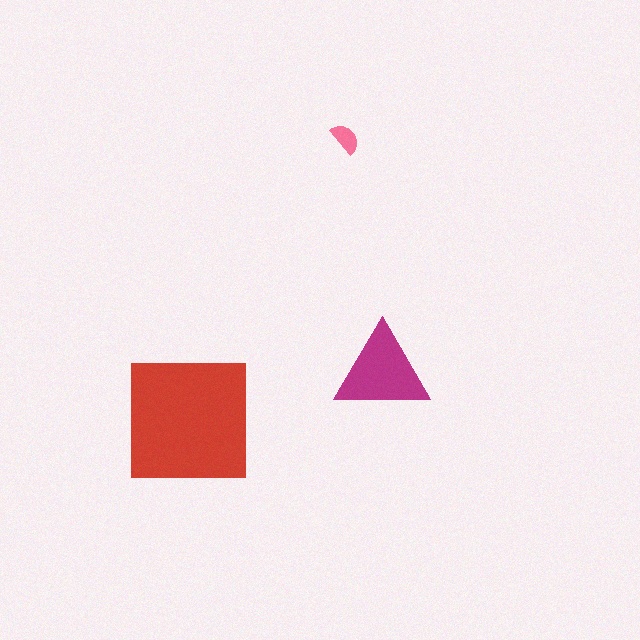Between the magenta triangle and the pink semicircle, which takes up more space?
The magenta triangle.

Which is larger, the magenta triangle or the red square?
The red square.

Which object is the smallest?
The pink semicircle.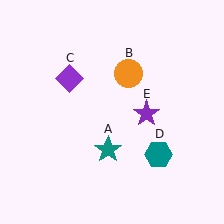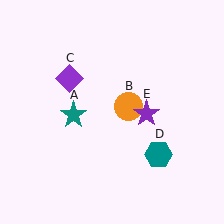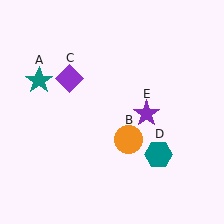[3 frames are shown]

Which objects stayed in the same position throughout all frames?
Purple diamond (object C) and teal hexagon (object D) and purple star (object E) remained stationary.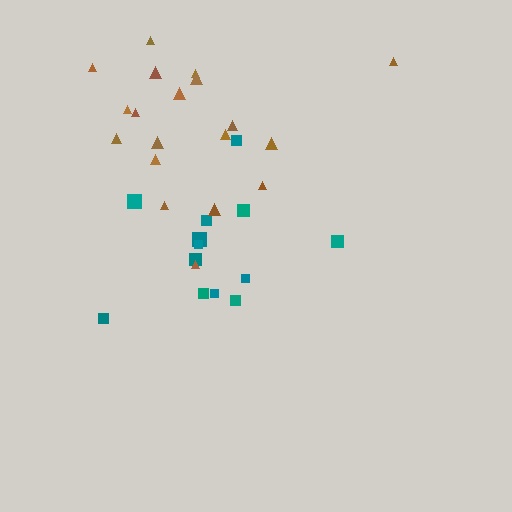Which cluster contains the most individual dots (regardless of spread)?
Brown (19).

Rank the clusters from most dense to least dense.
teal, brown.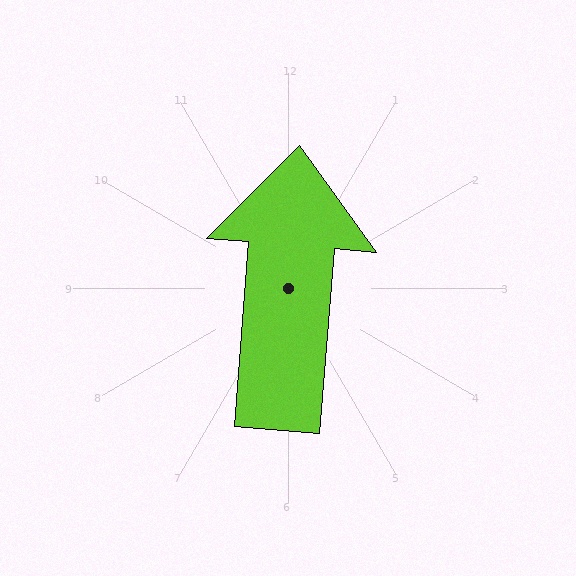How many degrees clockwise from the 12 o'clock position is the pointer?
Approximately 5 degrees.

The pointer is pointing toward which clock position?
Roughly 12 o'clock.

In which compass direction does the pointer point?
North.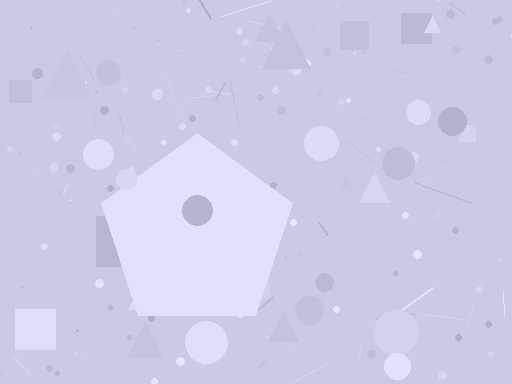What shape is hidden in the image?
A pentagon is hidden in the image.